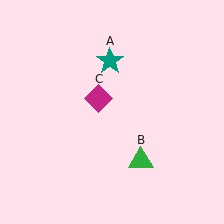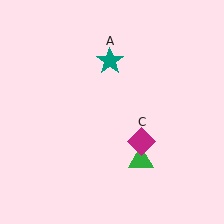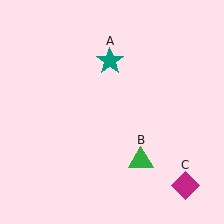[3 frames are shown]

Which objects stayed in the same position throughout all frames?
Teal star (object A) and green triangle (object B) remained stationary.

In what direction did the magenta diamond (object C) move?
The magenta diamond (object C) moved down and to the right.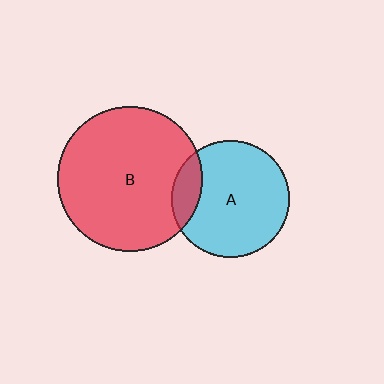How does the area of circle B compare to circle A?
Approximately 1.5 times.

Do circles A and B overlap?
Yes.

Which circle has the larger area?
Circle B (red).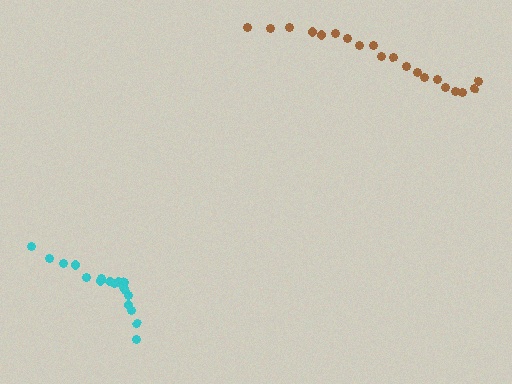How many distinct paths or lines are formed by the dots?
There are 2 distinct paths.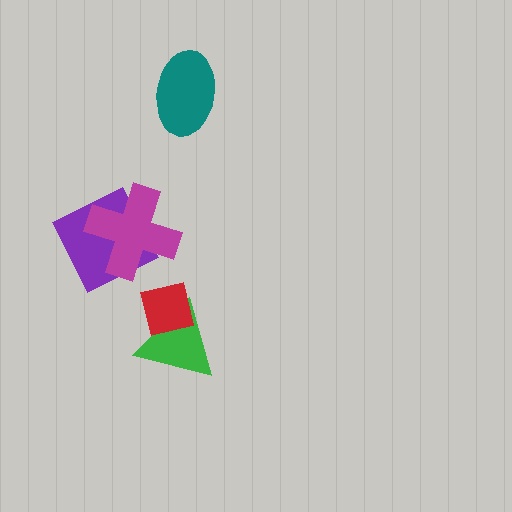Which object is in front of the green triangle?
The red square is in front of the green triangle.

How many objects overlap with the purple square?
1 object overlaps with the purple square.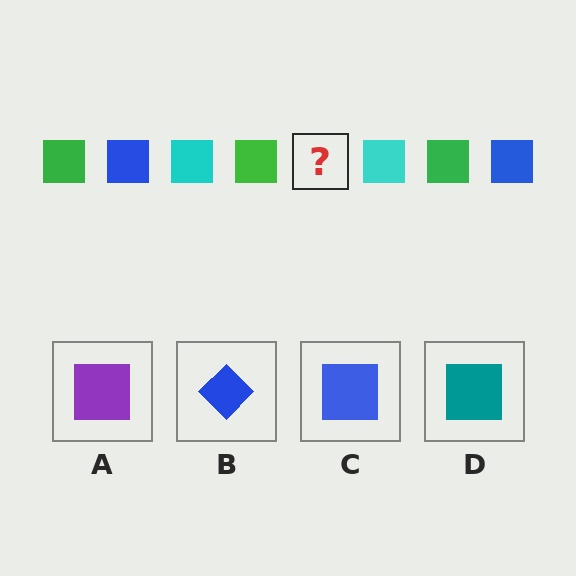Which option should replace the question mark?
Option C.